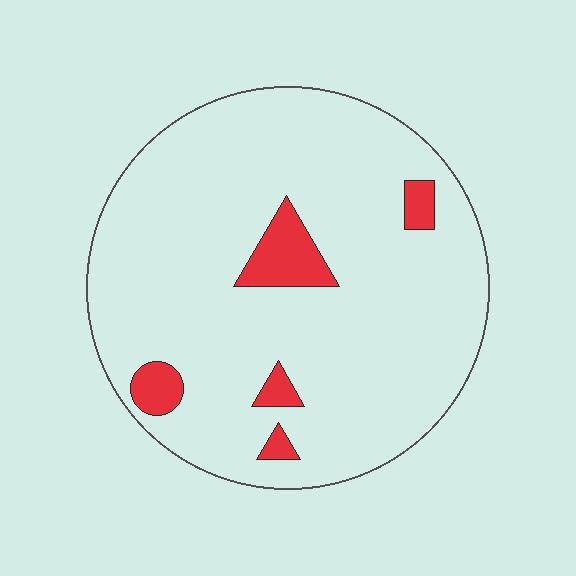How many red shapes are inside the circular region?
5.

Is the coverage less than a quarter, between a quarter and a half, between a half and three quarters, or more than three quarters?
Less than a quarter.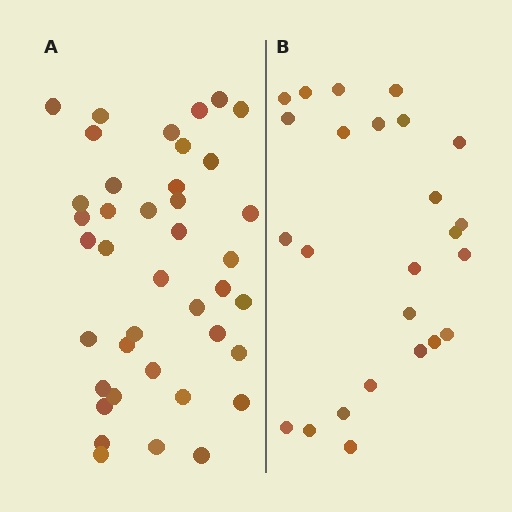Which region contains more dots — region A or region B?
Region A (the left region) has more dots.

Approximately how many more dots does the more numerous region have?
Region A has approximately 15 more dots than region B.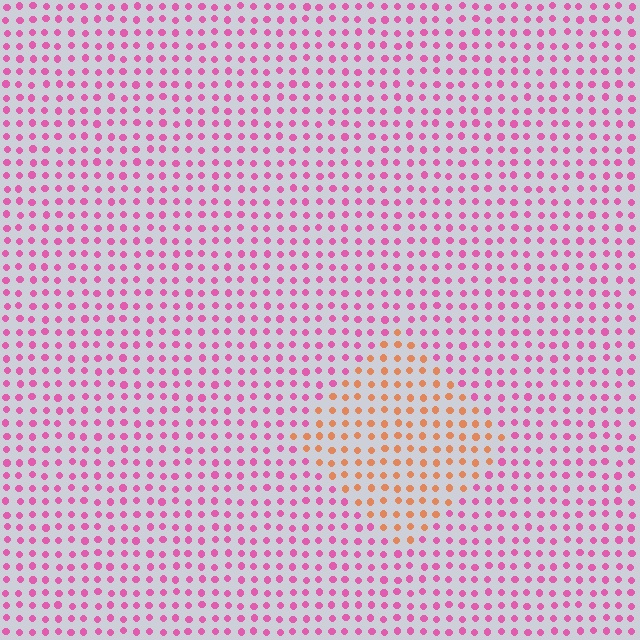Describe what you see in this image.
The image is filled with small pink elements in a uniform arrangement. A diamond-shaped region is visible where the elements are tinted to a slightly different hue, forming a subtle color boundary.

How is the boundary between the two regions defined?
The boundary is defined purely by a slight shift in hue (about 57 degrees). Spacing, size, and orientation are identical on both sides.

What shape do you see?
I see a diamond.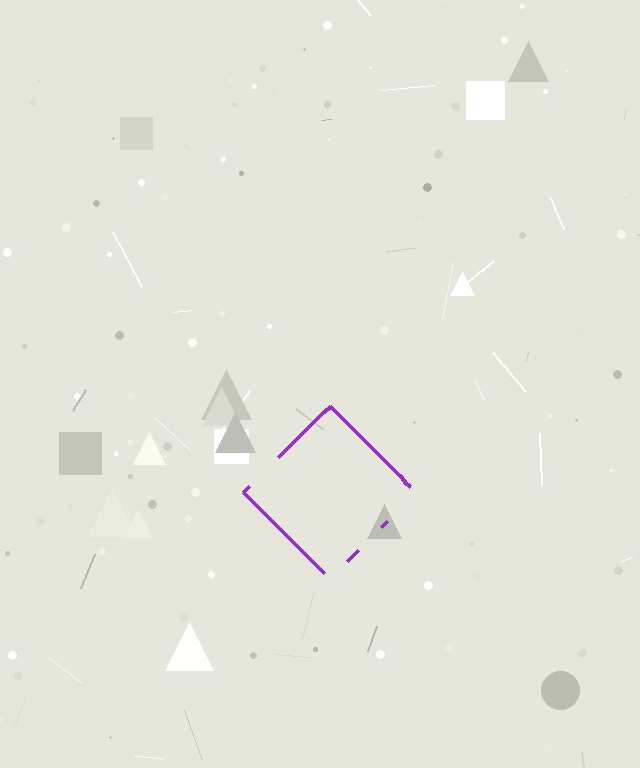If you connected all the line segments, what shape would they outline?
They would outline a diamond.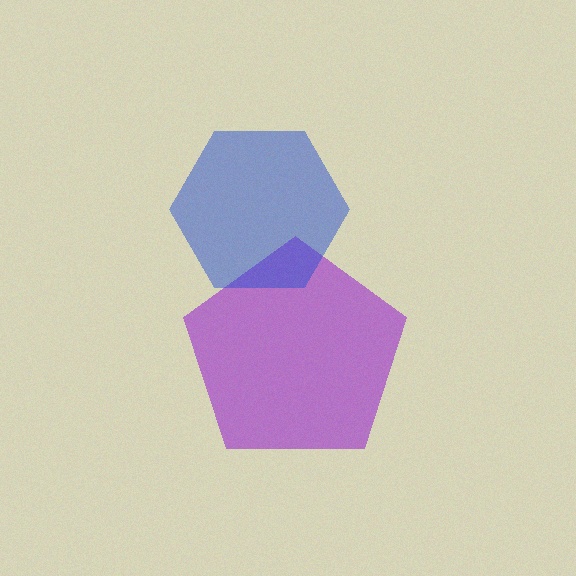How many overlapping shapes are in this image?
There are 2 overlapping shapes in the image.